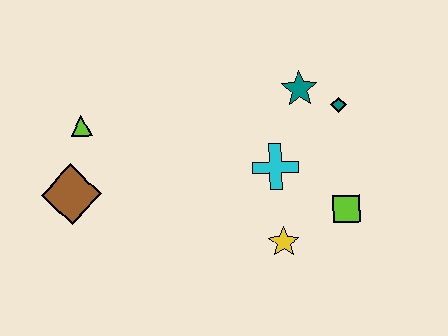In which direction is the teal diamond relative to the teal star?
The teal diamond is to the right of the teal star.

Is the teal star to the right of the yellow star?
Yes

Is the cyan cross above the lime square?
Yes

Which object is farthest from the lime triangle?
The lime square is farthest from the lime triangle.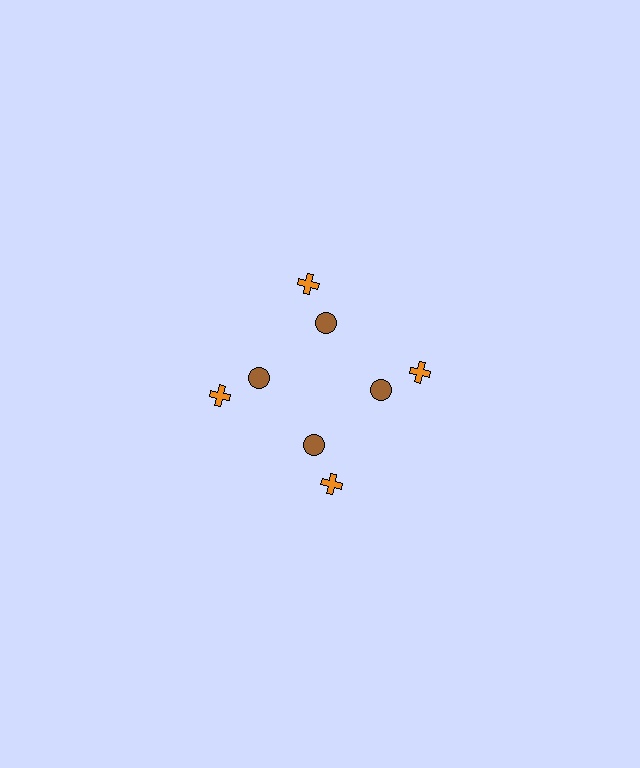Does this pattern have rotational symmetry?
Yes, this pattern has 4-fold rotational symmetry. It looks the same after rotating 90 degrees around the center.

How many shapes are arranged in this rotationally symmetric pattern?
There are 8 shapes, arranged in 4 groups of 2.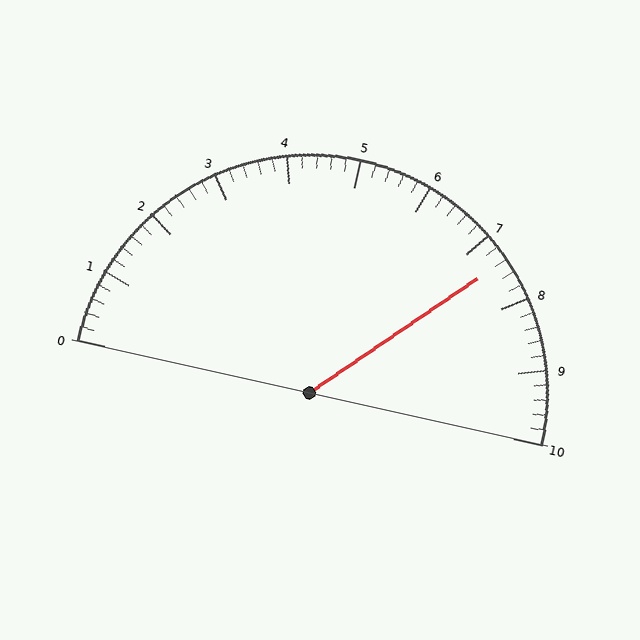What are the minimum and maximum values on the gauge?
The gauge ranges from 0 to 10.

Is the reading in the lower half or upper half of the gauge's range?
The reading is in the upper half of the range (0 to 10).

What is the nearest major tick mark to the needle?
The nearest major tick mark is 7.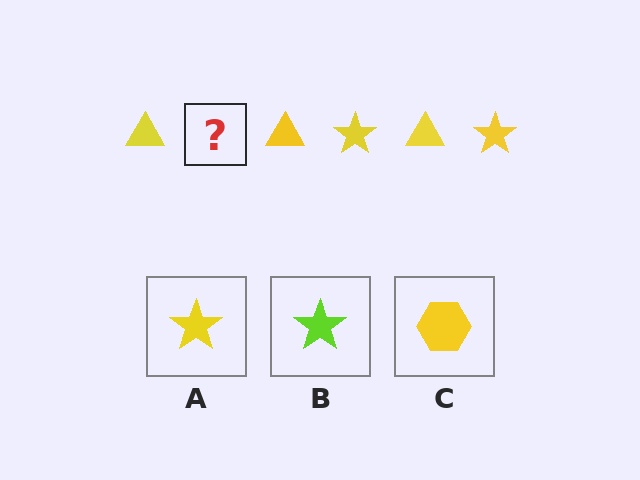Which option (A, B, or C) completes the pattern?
A.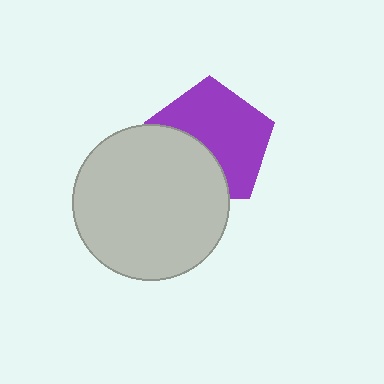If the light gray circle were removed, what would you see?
You would see the complete purple pentagon.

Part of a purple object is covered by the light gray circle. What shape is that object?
It is a pentagon.